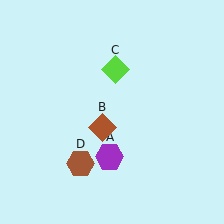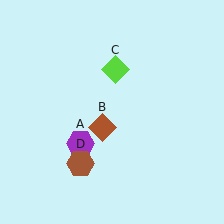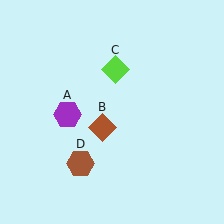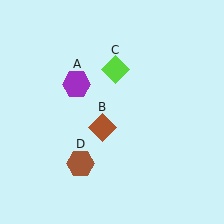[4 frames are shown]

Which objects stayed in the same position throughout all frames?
Brown diamond (object B) and lime diamond (object C) and brown hexagon (object D) remained stationary.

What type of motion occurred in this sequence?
The purple hexagon (object A) rotated clockwise around the center of the scene.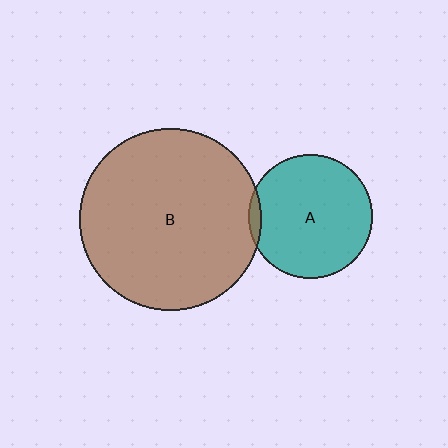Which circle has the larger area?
Circle B (brown).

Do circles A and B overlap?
Yes.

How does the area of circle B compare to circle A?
Approximately 2.2 times.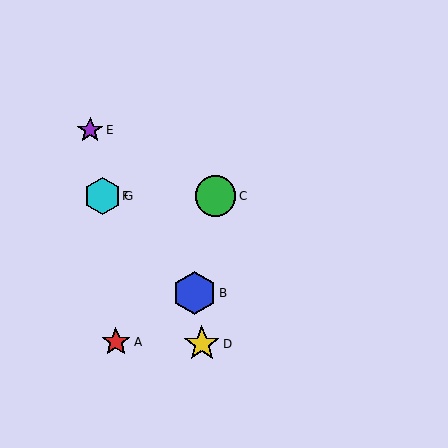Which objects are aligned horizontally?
Objects C, F, G are aligned horizontally.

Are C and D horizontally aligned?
No, C is at y≈196 and D is at y≈344.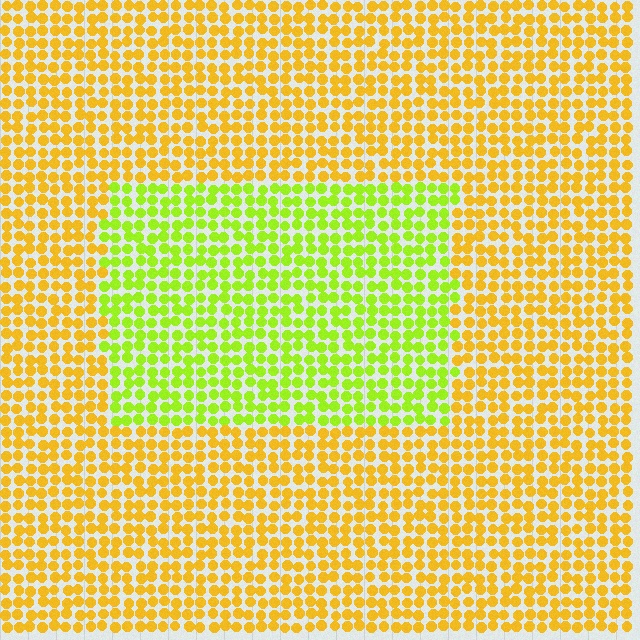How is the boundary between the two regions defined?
The boundary is defined purely by a slight shift in hue (about 41 degrees). Spacing, size, and orientation are identical on both sides.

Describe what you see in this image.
The image is filled with small yellow elements in a uniform arrangement. A rectangle-shaped region is visible where the elements are tinted to a slightly different hue, forming a subtle color boundary.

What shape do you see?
I see a rectangle.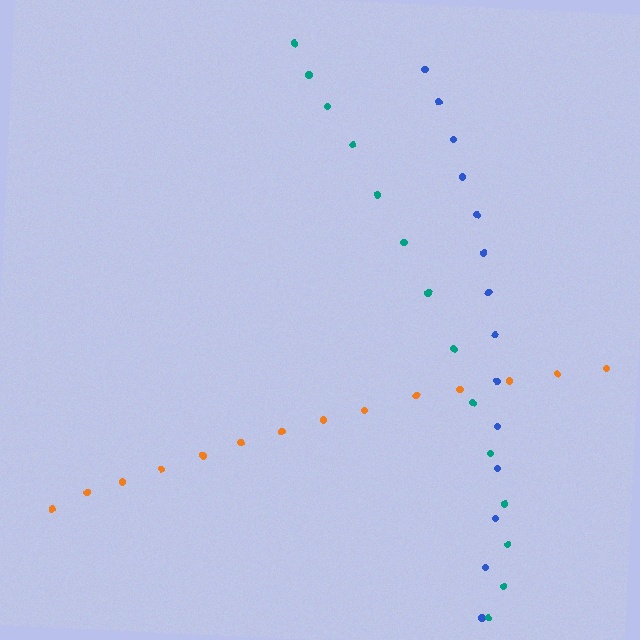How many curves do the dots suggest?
There are 3 distinct paths.